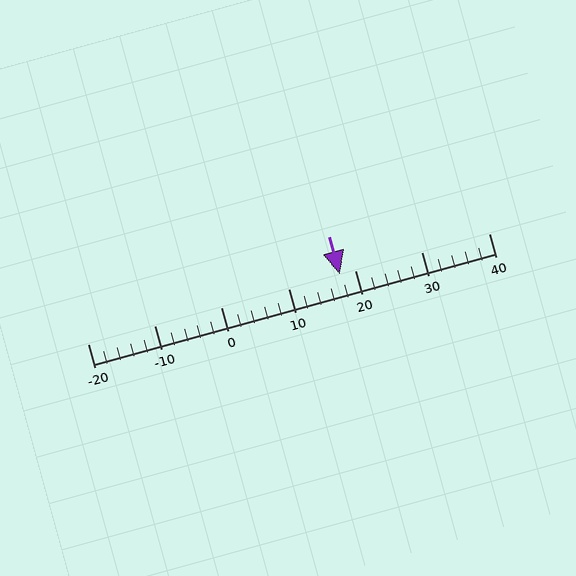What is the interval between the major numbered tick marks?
The major tick marks are spaced 10 units apart.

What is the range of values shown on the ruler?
The ruler shows values from -20 to 40.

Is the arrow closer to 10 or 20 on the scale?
The arrow is closer to 20.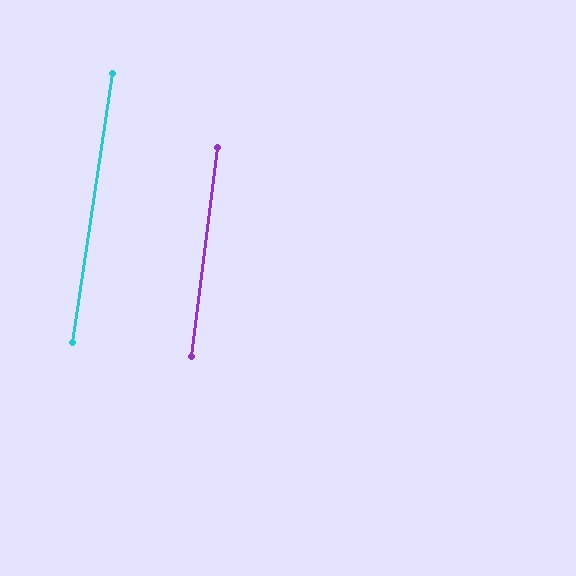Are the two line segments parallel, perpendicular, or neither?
Parallel — their directions differ by only 1.3°.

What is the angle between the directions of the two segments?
Approximately 1 degree.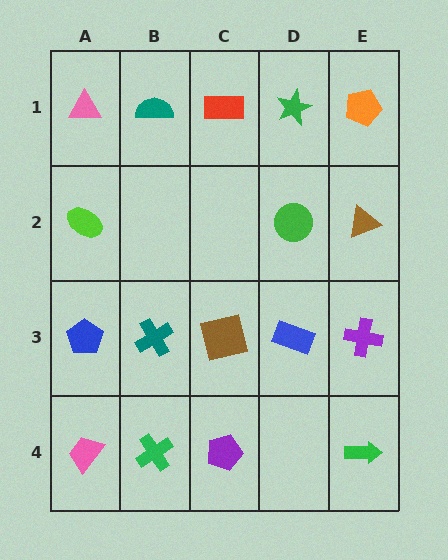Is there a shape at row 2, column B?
No, that cell is empty.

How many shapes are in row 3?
5 shapes.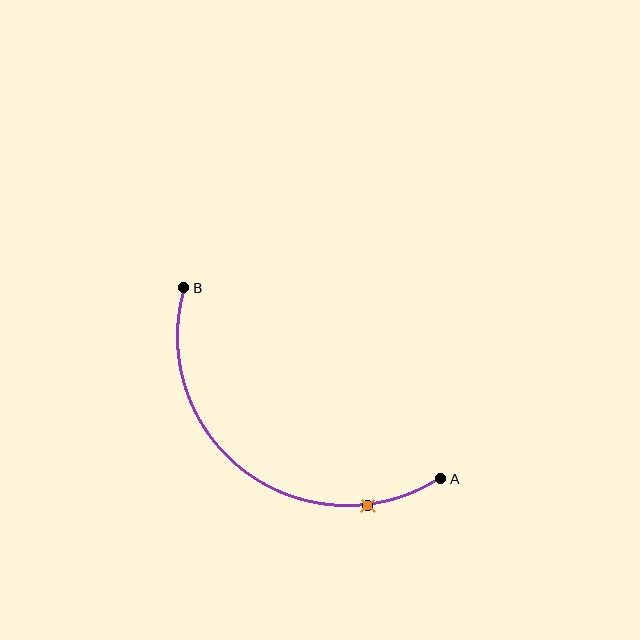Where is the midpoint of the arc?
The arc midpoint is the point on the curve farthest from the straight line joining A and B. It sits below and to the left of that line.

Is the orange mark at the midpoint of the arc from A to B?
No. The orange mark lies on the arc but is closer to endpoint A. The arc midpoint would be at the point on the curve equidistant along the arc from both A and B.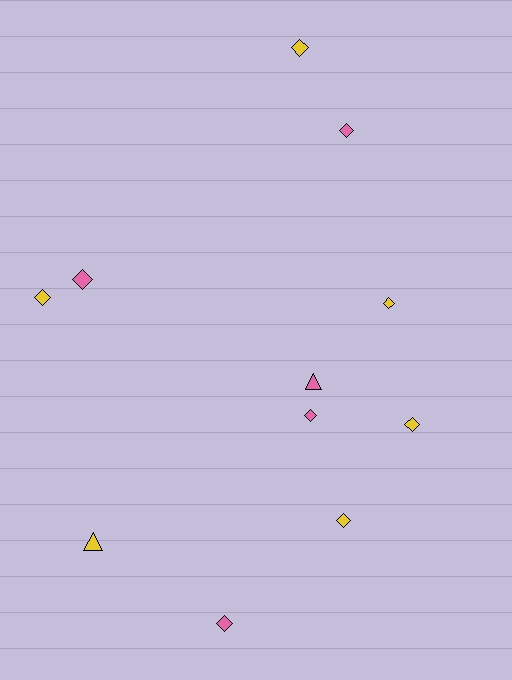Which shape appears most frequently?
Diamond, with 9 objects.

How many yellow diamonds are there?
There are 5 yellow diamonds.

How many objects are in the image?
There are 11 objects.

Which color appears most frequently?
Yellow, with 6 objects.